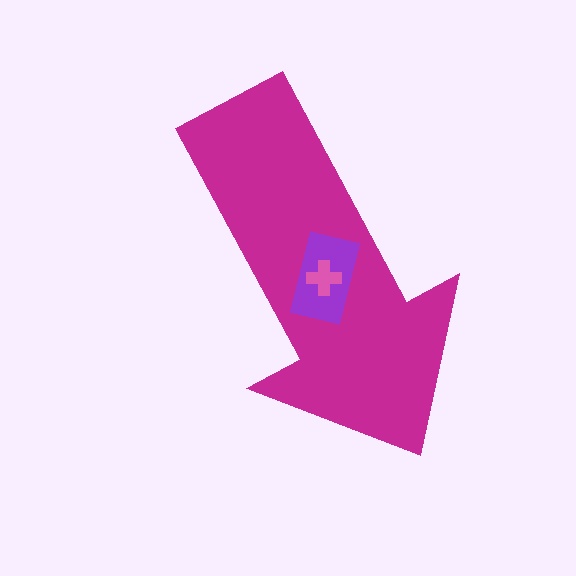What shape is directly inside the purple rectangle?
The pink cross.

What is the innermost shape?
The pink cross.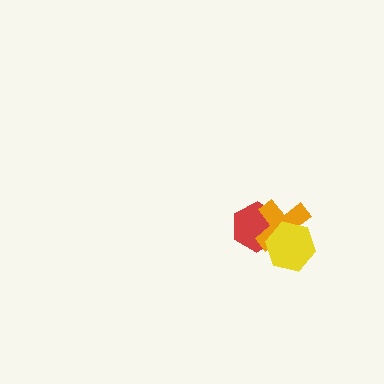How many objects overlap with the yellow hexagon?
2 objects overlap with the yellow hexagon.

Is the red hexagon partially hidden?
Yes, it is partially covered by another shape.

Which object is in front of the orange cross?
The yellow hexagon is in front of the orange cross.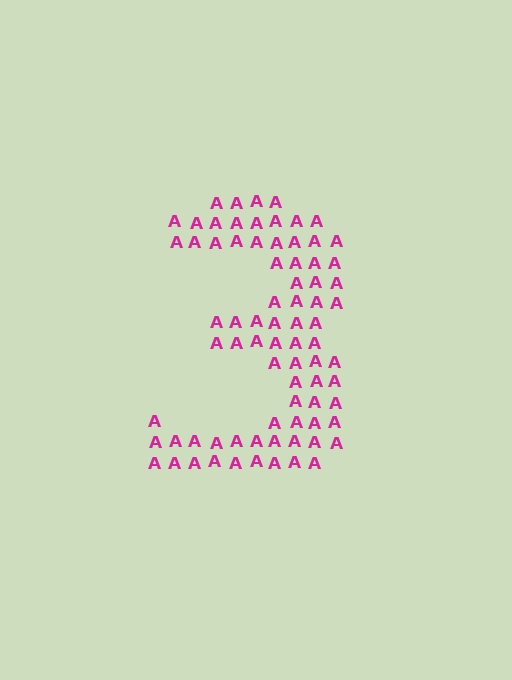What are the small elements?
The small elements are letter A's.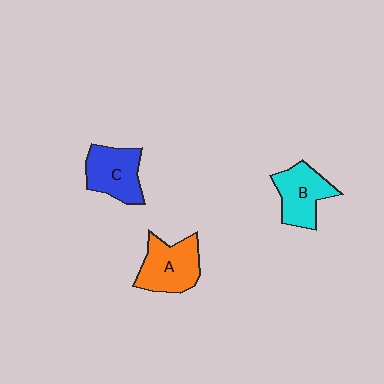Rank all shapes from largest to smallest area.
From largest to smallest: A (orange), C (blue), B (cyan).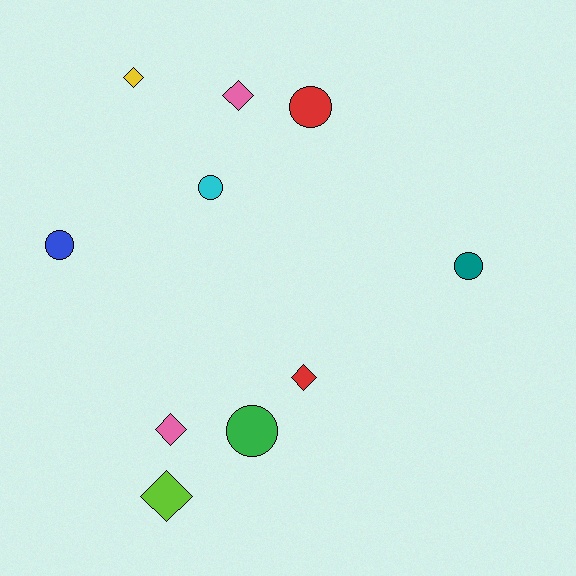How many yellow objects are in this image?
There is 1 yellow object.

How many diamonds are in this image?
There are 5 diamonds.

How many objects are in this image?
There are 10 objects.